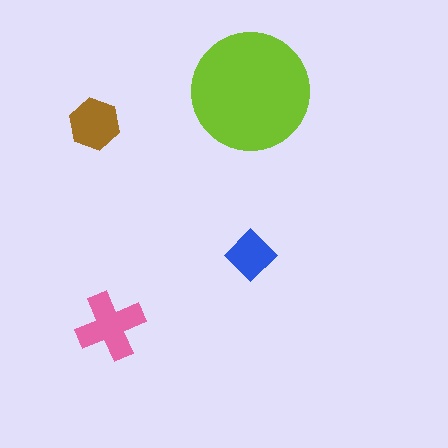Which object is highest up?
The lime circle is topmost.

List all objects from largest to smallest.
The lime circle, the pink cross, the brown hexagon, the blue diamond.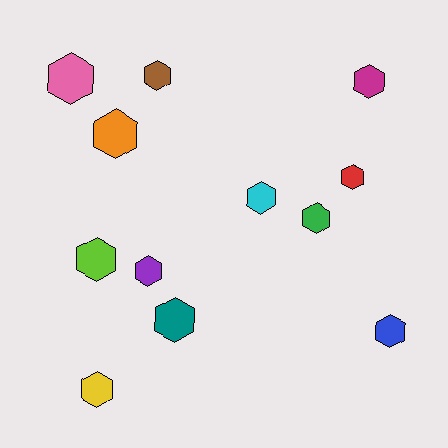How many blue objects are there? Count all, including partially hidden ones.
There is 1 blue object.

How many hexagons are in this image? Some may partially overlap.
There are 12 hexagons.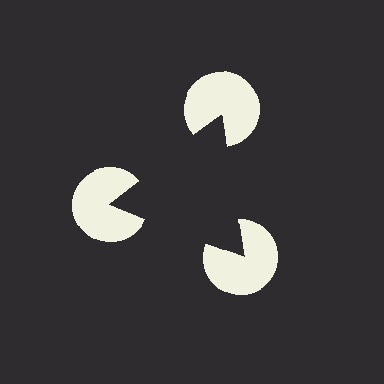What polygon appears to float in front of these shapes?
An illusory triangle — its edges are inferred from the aligned wedge cuts in the pac-man discs, not physically drawn.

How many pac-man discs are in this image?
There are 3 — one at each vertex of the illusory triangle.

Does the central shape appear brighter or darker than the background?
It typically appears slightly darker than the background, even though no actual brightness change is drawn.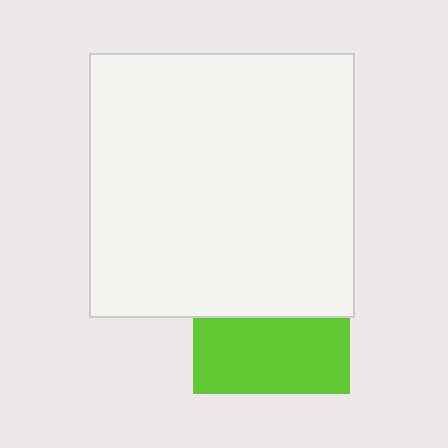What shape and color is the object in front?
The object in front is a white square.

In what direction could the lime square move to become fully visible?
The lime square could move down. That would shift it out from behind the white square entirely.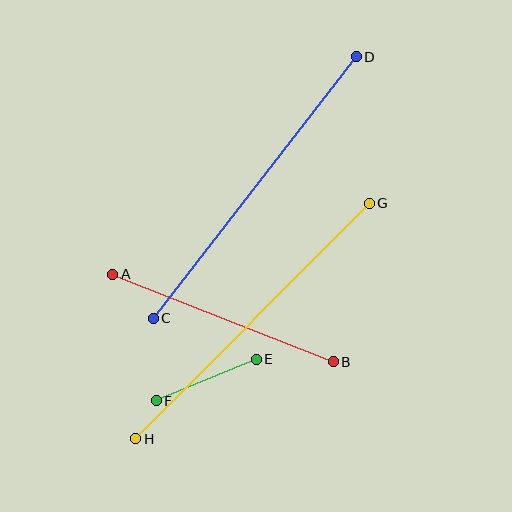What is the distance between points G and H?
The distance is approximately 331 pixels.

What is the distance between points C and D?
The distance is approximately 331 pixels.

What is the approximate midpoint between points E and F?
The midpoint is at approximately (206, 380) pixels.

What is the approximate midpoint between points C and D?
The midpoint is at approximately (255, 187) pixels.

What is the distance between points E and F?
The distance is approximately 108 pixels.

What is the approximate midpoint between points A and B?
The midpoint is at approximately (223, 318) pixels.